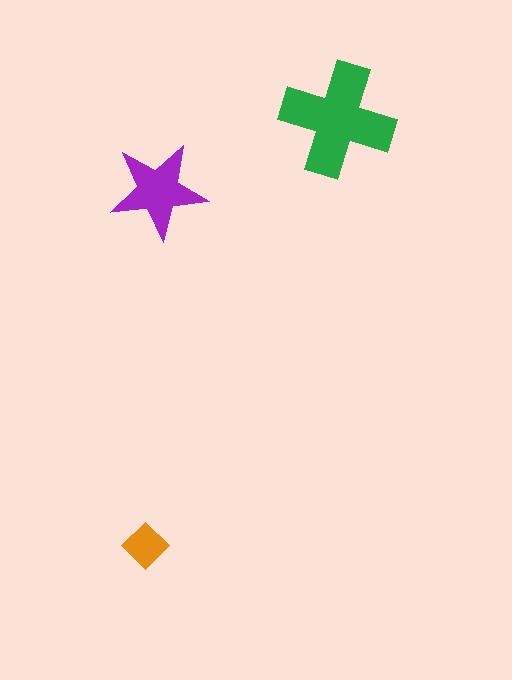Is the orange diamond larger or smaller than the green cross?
Smaller.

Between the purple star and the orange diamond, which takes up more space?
The purple star.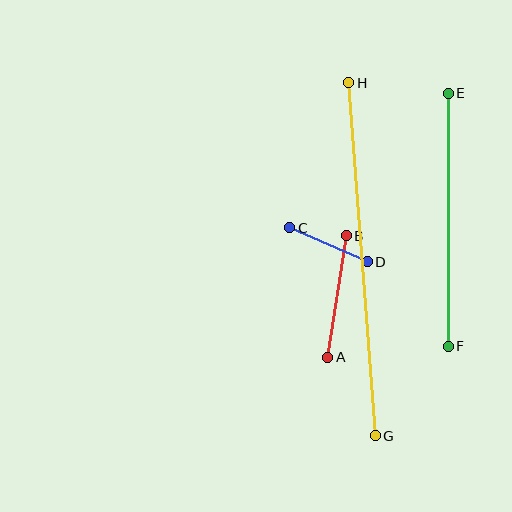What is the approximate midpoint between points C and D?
The midpoint is at approximately (328, 245) pixels.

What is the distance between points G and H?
The distance is approximately 354 pixels.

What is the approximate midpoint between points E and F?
The midpoint is at approximately (448, 220) pixels.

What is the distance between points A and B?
The distance is approximately 123 pixels.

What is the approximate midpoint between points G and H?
The midpoint is at approximately (362, 259) pixels.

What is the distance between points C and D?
The distance is approximately 85 pixels.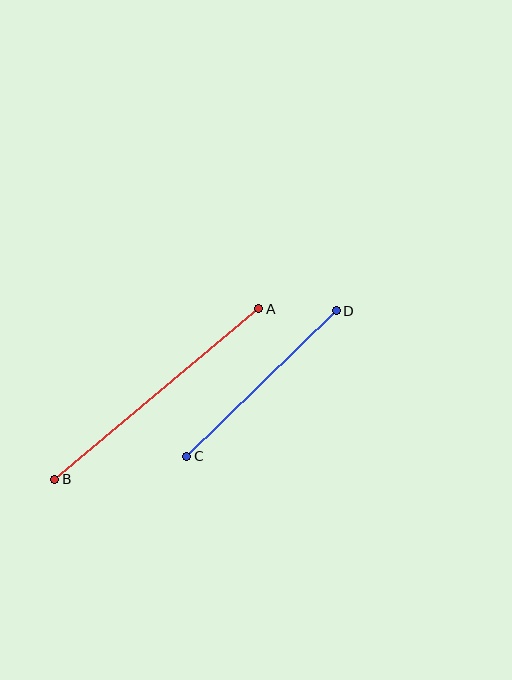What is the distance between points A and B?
The distance is approximately 266 pixels.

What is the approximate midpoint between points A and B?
The midpoint is at approximately (157, 394) pixels.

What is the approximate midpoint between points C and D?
The midpoint is at approximately (261, 384) pixels.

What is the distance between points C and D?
The distance is approximately 208 pixels.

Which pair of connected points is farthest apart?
Points A and B are farthest apart.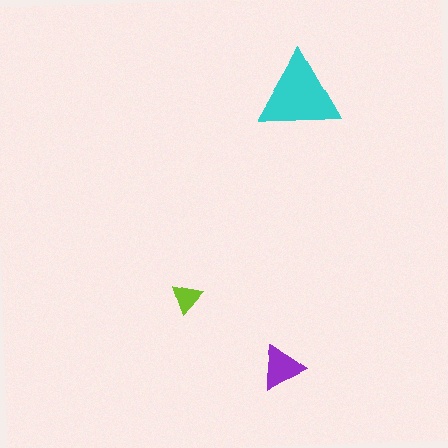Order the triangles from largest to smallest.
the cyan one, the purple one, the lime one.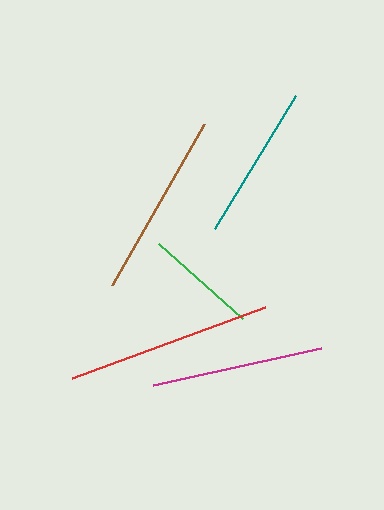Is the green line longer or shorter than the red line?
The red line is longer than the green line.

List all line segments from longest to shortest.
From longest to shortest: red, brown, magenta, teal, green.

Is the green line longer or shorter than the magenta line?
The magenta line is longer than the green line.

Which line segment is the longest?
The red line is the longest at approximately 205 pixels.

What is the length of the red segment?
The red segment is approximately 205 pixels long.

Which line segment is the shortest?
The green line is the shortest at approximately 113 pixels.